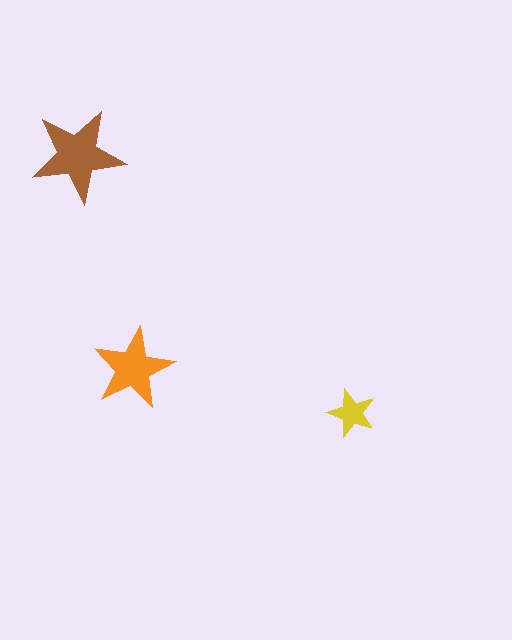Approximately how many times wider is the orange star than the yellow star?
About 1.5 times wider.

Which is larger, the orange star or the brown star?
The brown one.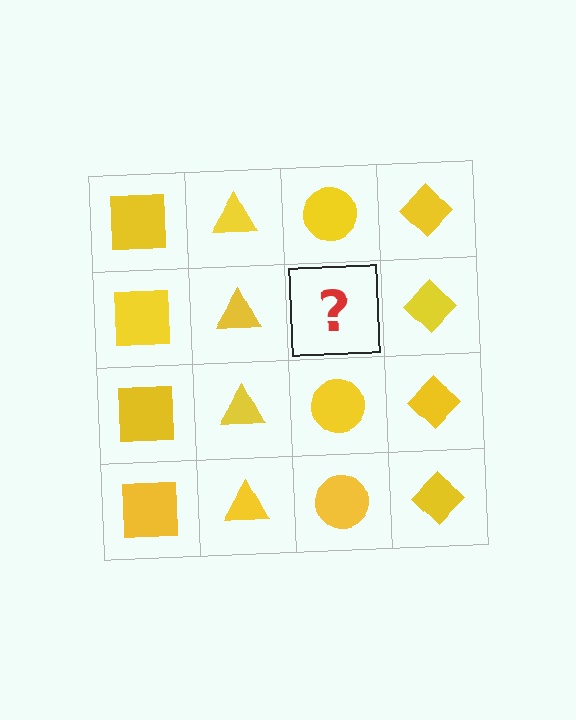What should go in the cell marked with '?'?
The missing cell should contain a yellow circle.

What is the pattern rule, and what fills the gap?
The rule is that each column has a consistent shape. The gap should be filled with a yellow circle.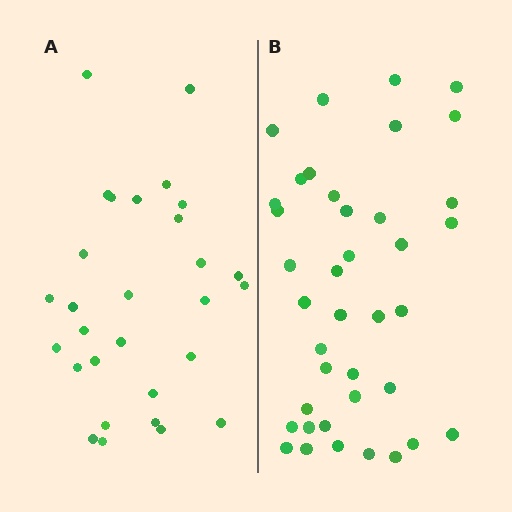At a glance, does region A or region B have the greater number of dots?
Region B (the right region) has more dots.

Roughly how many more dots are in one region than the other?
Region B has roughly 10 or so more dots than region A.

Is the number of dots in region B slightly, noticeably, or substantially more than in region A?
Region B has noticeably more, but not dramatically so. The ratio is roughly 1.3 to 1.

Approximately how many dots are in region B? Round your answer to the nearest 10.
About 40 dots. (The exact count is 39, which rounds to 40.)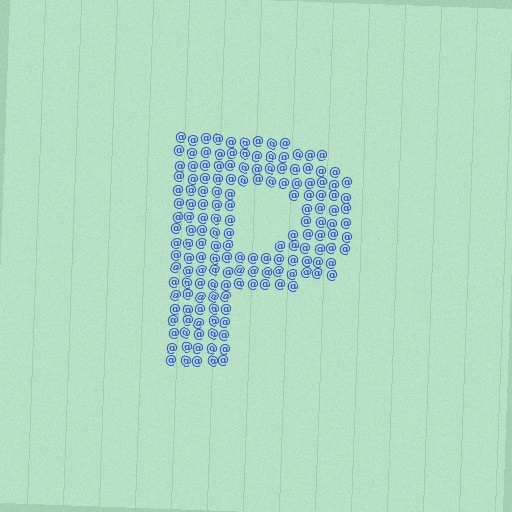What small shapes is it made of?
It is made of small at signs.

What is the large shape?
The large shape is the letter P.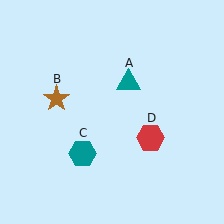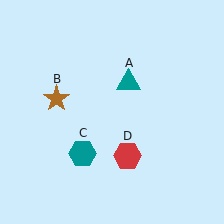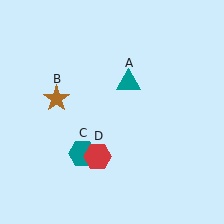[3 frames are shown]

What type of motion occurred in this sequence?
The red hexagon (object D) rotated clockwise around the center of the scene.